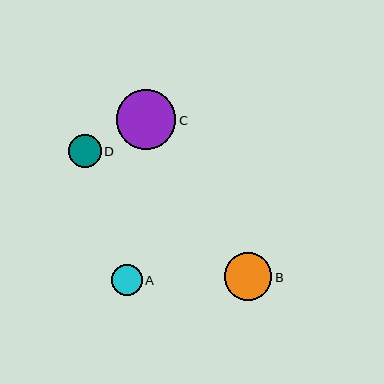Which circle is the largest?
Circle C is the largest with a size of approximately 60 pixels.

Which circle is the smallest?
Circle A is the smallest with a size of approximately 31 pixels.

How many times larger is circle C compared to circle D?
Circle C is approximately 1.8 times the size of circle D.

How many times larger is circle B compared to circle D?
Circle B is approximately 1.5 times the size of circle D.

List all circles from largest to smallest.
From largest to smallest: C, B, D, A.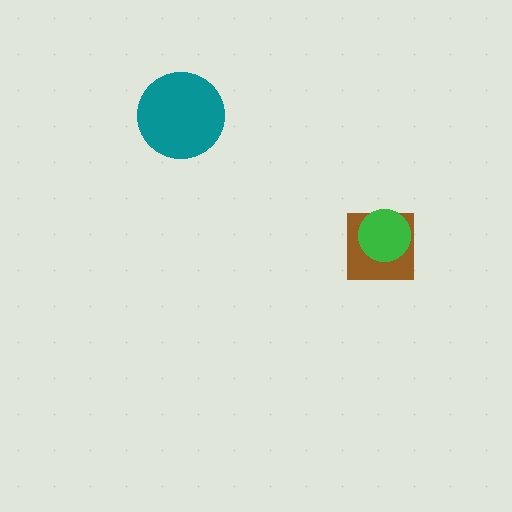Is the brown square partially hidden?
Yes, it is partially covered by another shape.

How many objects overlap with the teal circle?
0 objects overlap with the teal circle.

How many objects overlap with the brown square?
1 object overlaps with the brown square.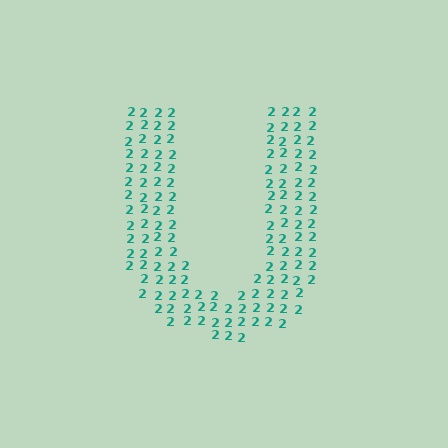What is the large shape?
The large shape is the letter U.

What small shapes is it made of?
It is made of small digit 2's.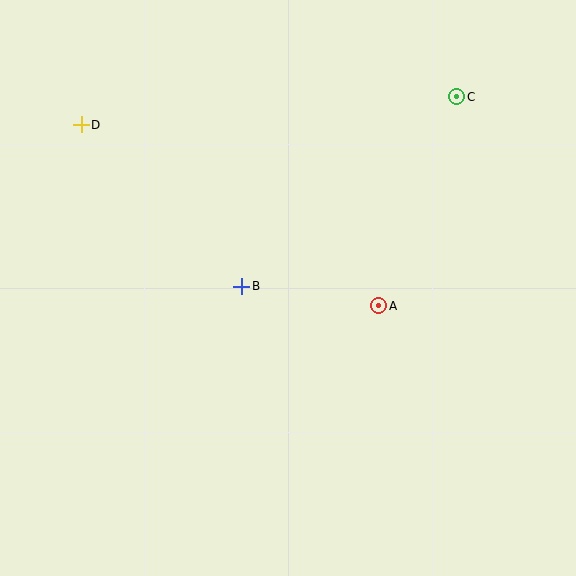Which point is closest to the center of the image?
Point B at (242, 286) is closest to the center.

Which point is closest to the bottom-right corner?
Point A is closest to the bottom-right corner.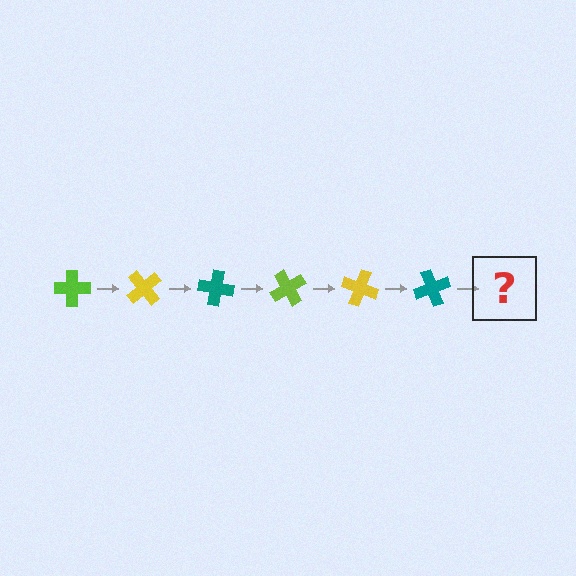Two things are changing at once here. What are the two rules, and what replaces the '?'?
The two rules are that it rotates 50 degrees each step and the color cycles through lime, yellow, and teal. The '?' should be a lime cross, rotated 300 degrees from the start.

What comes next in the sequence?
The next element should be a lime cross, rotated 300 degrees from the start.